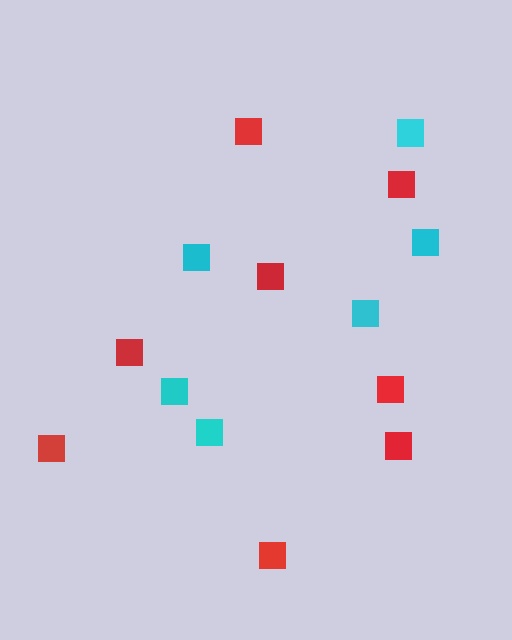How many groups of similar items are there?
There are 2 groups: one group of cyan squares (6) and one group of red squares (8).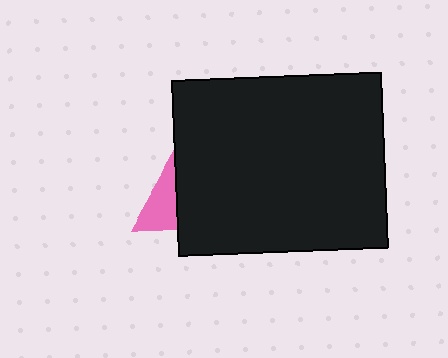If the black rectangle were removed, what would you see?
You would see the complete pink triangle.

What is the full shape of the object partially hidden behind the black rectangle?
The partially hidden object is a pink triangle.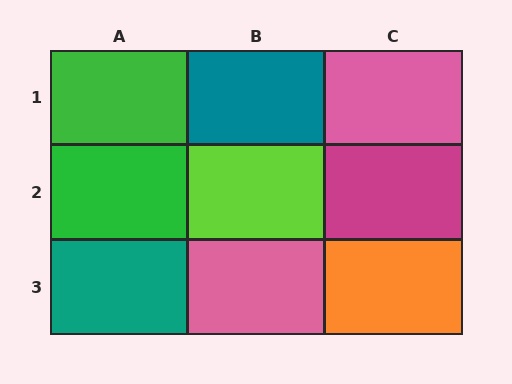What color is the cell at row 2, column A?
Green.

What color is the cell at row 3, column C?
Orange.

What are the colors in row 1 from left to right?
Green, teal, pink.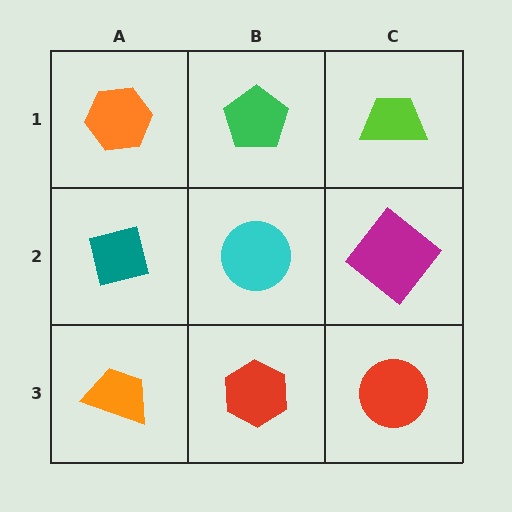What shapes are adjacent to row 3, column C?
A magenta diamond (row 2, column C), a red hexagon (row 3, column B).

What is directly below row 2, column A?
An orange trapezoid.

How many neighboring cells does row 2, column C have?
3.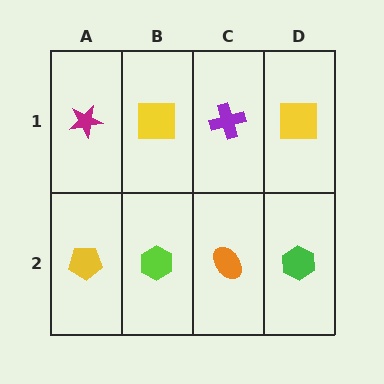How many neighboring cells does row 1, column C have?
3.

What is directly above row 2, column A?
A magenta star.